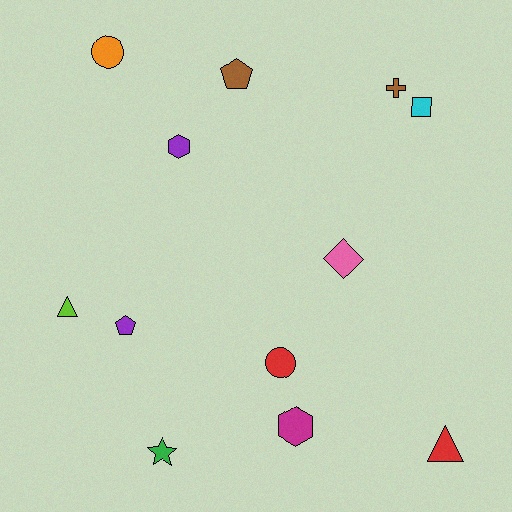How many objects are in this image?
There are 12 objects.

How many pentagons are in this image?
There are 2 pentagons.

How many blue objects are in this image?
There are no blue objects.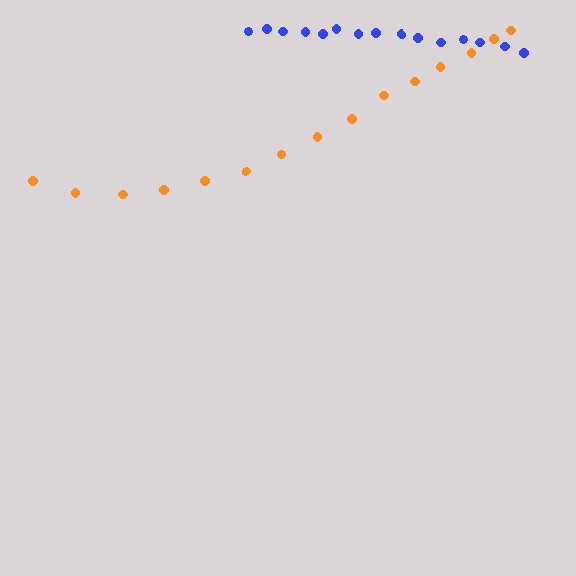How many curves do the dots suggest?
There are 2 distinct paths.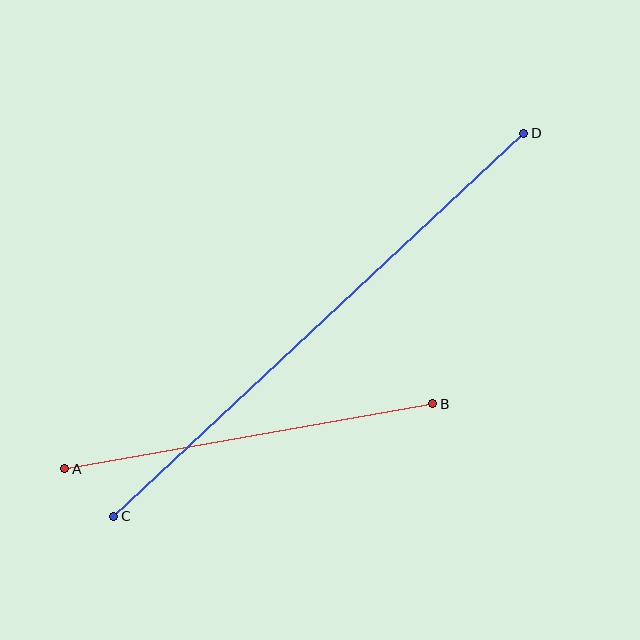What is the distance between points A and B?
The distance is approximately 374 pixels.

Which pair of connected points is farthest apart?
Points C and D are farthest apart.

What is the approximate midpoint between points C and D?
The midpoint is at approximately (319, 325) pixels.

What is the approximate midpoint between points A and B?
The midpoint is at approximately (249, 436) pixels.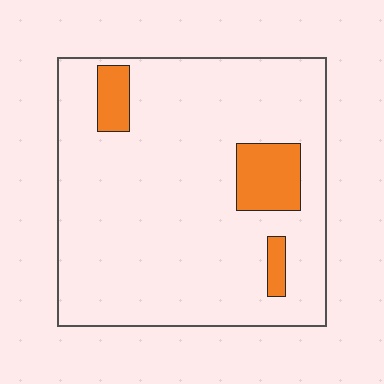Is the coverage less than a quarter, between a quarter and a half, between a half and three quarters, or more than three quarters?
Less than a quarter.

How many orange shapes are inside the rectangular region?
3.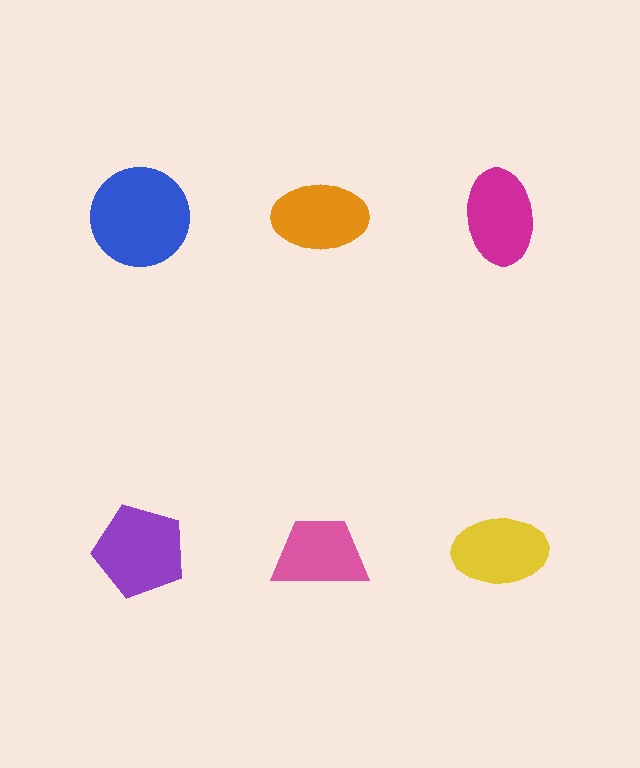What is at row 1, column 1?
A blue circle.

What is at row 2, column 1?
A purple pentagon.